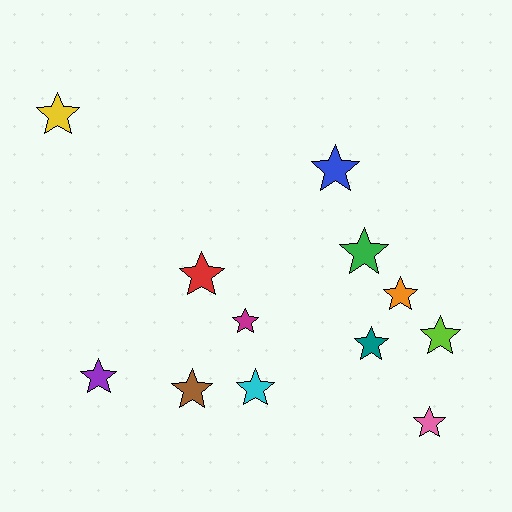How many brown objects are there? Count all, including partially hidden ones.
There is 1 brown object.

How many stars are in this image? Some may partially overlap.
There are 12 stars.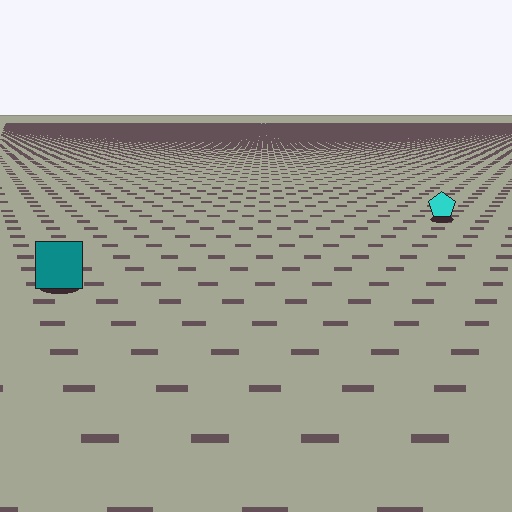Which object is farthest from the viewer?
The cyan pentagon is farthest from the viewer. It appears smaller and the ground texture around it is denser.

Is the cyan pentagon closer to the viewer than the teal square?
No. The teal square is closer — you can tell from the texture gradient: the ground texture is coarser near it.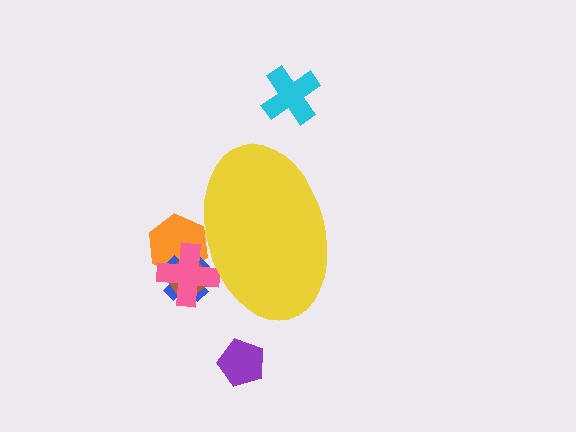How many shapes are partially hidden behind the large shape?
4 shapes are partially hidden.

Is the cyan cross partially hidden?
No, the cyan cross is fully visible.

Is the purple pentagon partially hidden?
No, the purple pentagon is fully visible.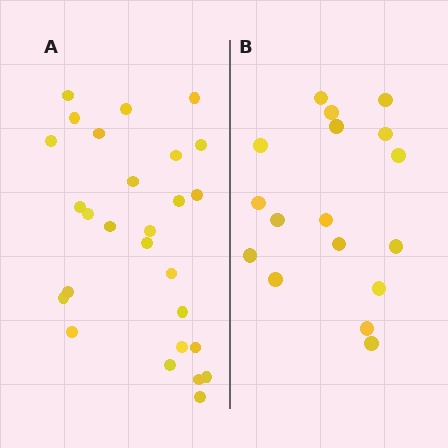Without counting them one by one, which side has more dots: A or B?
Region A (the left region) has more dots.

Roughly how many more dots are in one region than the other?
Region A has roughly 10 or so more dots than region B.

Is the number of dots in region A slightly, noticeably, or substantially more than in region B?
Region A has substantially more. The ratio is roughly 1.6 to 1.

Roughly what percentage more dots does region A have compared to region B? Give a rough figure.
About 60% more.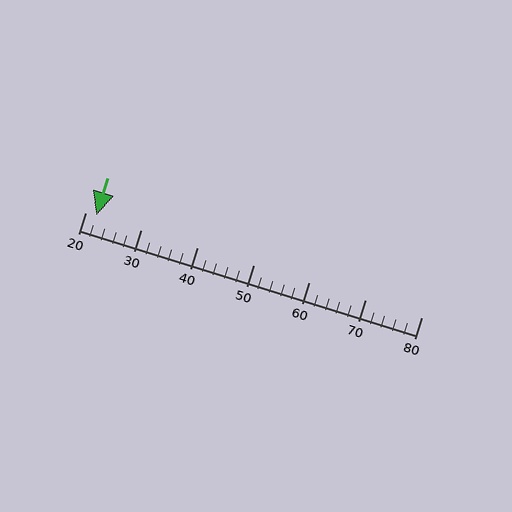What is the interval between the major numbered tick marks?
The major tick marks are spaced 10 units apart.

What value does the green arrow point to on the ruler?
The green arrow points to approximately 22.